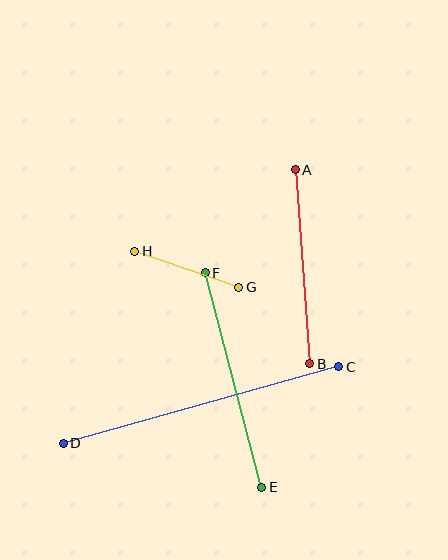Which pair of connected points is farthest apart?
Points C and D are farthest apart.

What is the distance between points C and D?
The distance is approximately 286 pixels.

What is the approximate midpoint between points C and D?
The midpoint is at approximately (201, 405) pixels.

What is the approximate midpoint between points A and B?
The midpoint is at approximately (302, 267) pixels.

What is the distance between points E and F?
The distance is approximately 222 pixels.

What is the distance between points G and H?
The distance is approximately 110 pixels.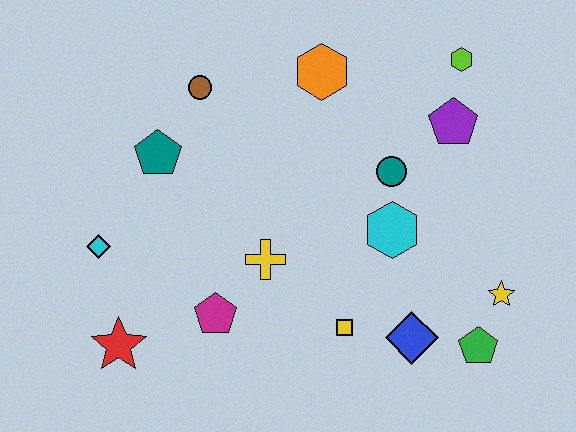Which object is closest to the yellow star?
The green pentagon is closest to the yellow star.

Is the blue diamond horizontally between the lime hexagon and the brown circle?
Yes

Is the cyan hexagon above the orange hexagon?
No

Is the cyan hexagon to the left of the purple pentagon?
Yes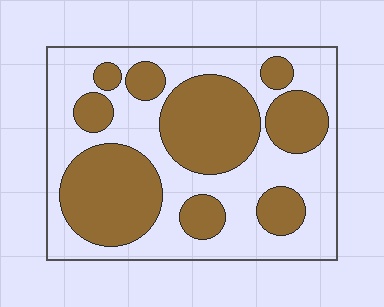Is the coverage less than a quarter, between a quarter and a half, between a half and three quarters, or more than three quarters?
Between a quarter and a half.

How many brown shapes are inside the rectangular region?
9.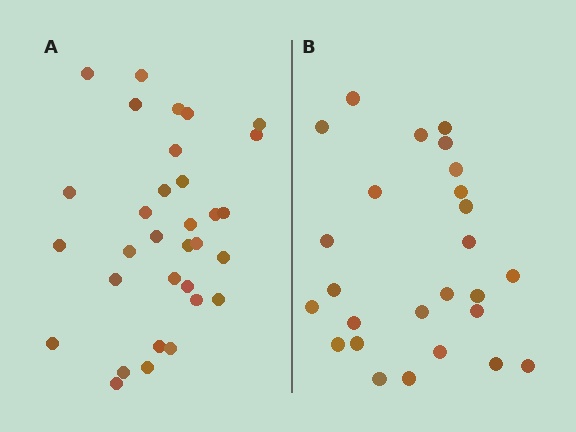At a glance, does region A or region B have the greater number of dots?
Region A (the left region) has more dots.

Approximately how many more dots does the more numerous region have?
Region A has about 6 more dots than region B.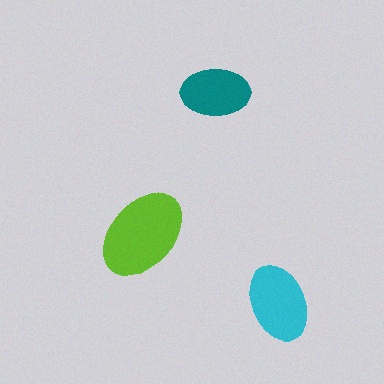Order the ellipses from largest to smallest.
the lime one, the cyan one, the teal one.